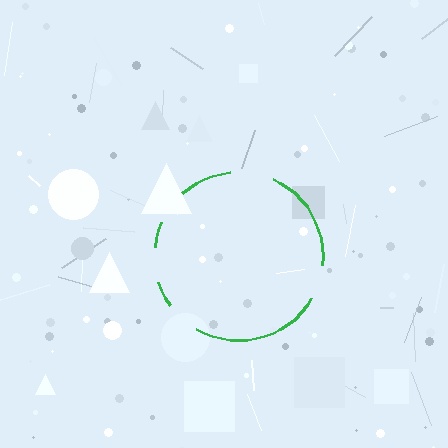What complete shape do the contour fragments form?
The contour fragments form a circle.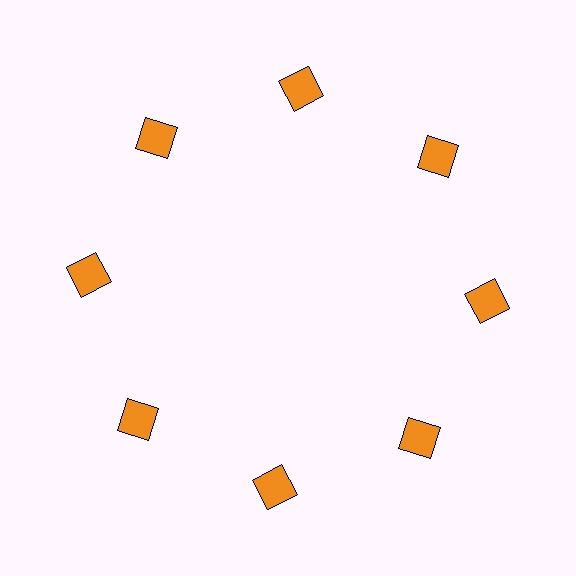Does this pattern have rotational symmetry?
Yes, this pattern has 8-fold rotational symmetry. It looks the same after rotating 45 degrees around the center.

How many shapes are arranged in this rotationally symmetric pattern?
There are 8 shapes, arranged in 8 groups of 1.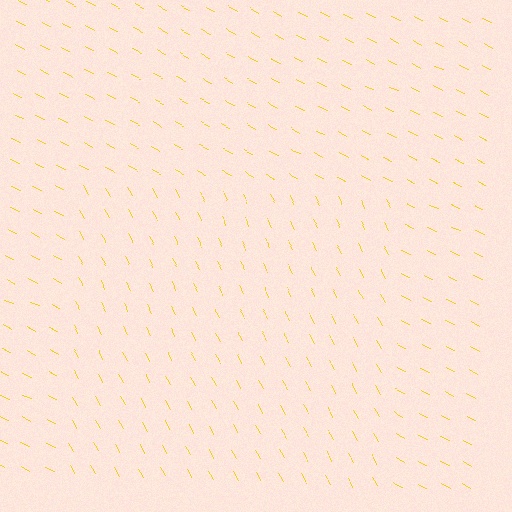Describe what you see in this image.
The image is filled with small yellow line segments. A rectangle region in the image has lines oriented differently from the surrounding lines, creating a visible texture boundary.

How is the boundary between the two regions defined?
The boundary is defined purely by a change in line orientation (approximately 34 degrees difference). All lines are the same color and thickness.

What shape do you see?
I see a rectangle.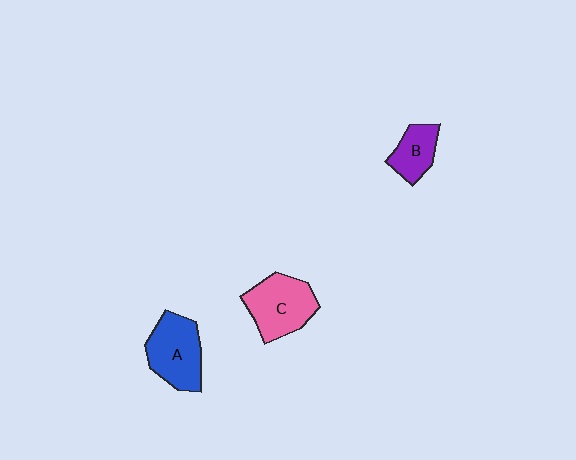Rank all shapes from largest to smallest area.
From largest to smallest: C (pink), A (blue), B (purple).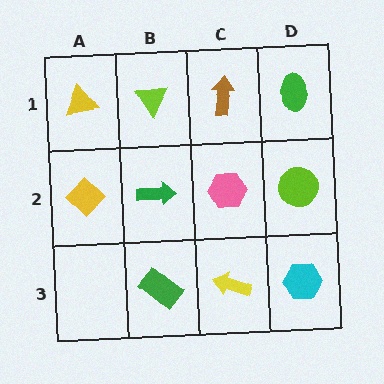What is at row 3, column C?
A yellow arrow.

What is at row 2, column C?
A pink hexagon.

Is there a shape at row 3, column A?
No, that cell is empty.